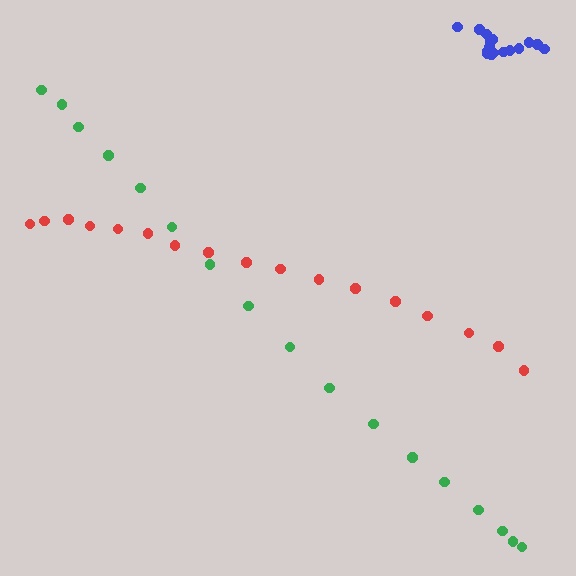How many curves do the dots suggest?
There are 3 distinct paths.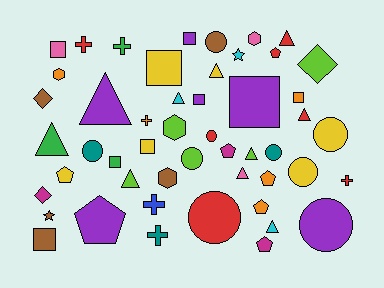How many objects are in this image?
There are 50 objects.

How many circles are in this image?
There are 9 circles.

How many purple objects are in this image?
There are 6 purple objects.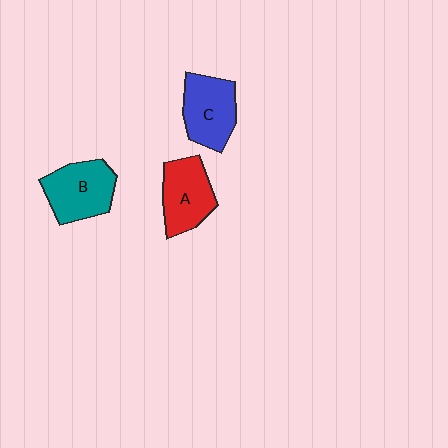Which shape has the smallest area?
Shape A (red).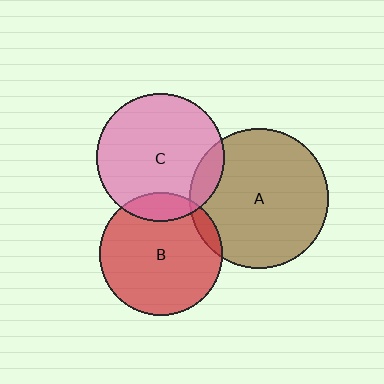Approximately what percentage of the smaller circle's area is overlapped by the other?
Approximately 15%.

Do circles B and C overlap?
Yes.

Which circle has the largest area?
Circle A (brown).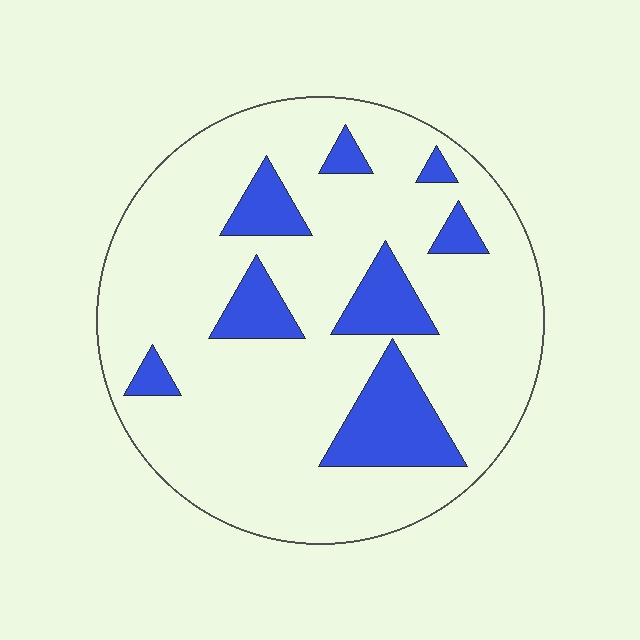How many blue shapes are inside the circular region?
8.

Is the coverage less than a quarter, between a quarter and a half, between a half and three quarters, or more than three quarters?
Less than a quarter.